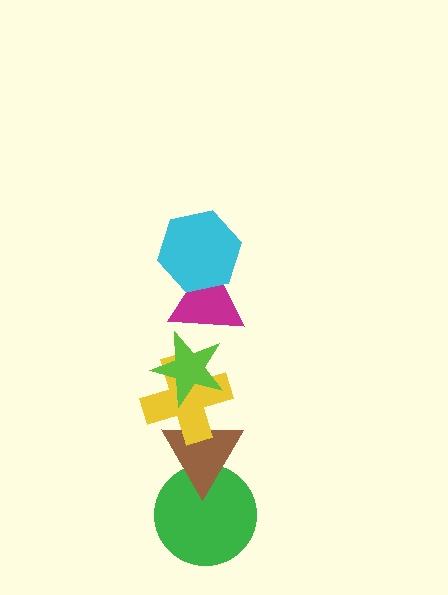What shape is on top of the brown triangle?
The yellow cross is on top of the brown triangle.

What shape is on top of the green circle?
The brown triangle is on top of the green circle.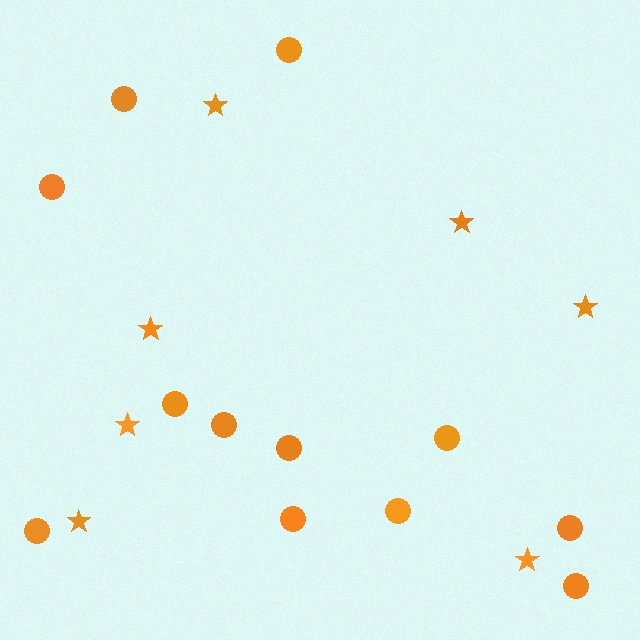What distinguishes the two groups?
There are 2 groups: one group of stars (7) and one group of circles (12).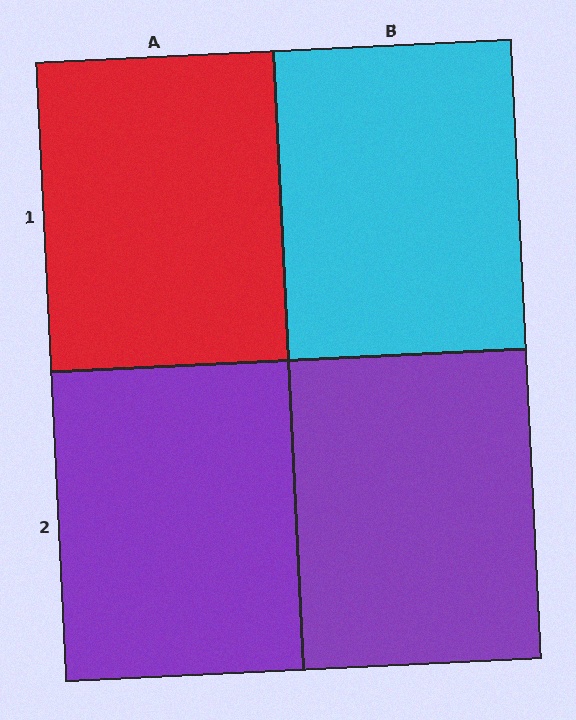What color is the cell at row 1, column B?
Cyan.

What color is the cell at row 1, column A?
Red.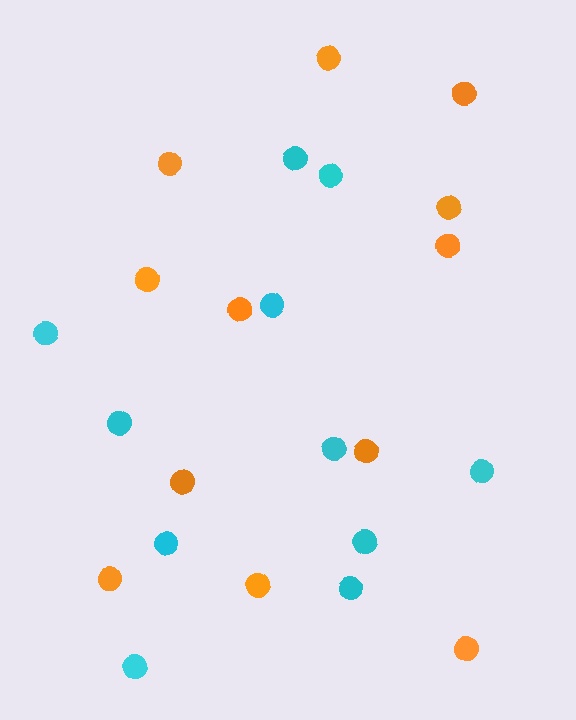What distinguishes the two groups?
There are 2 groups: one group of cyan circles (11) and one group of orange circles (12).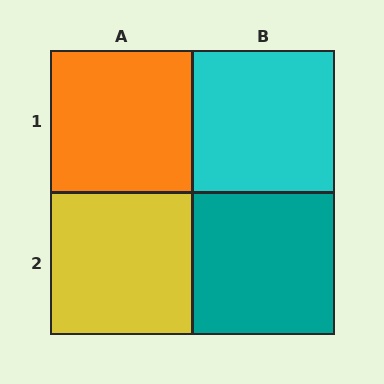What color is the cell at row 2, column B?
Teal.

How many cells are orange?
1 cell is orange.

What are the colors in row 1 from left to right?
Orange, cyan.